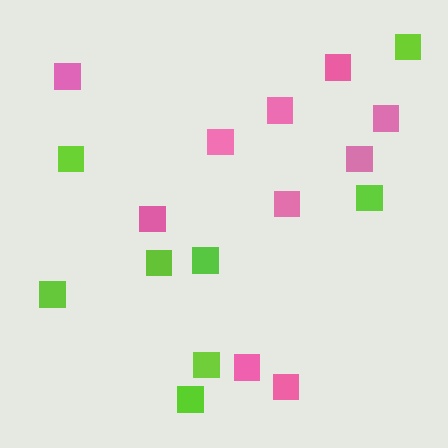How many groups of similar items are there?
There are 2 groups: one group of lime squares (8) and one group of pink squares (10).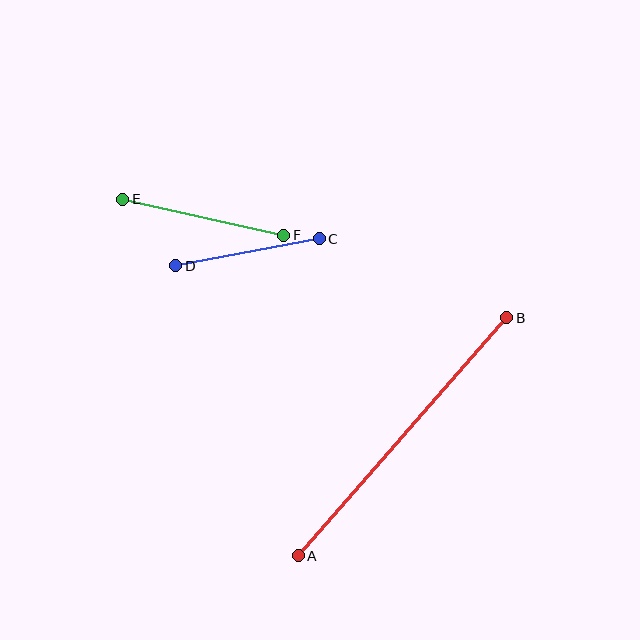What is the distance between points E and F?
The distance is approximately 165 pixels.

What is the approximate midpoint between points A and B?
The midpoint is at approximately (403, 437) pixels.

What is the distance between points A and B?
The distance is approximately 317 pixels.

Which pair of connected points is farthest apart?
Points A and B are farthest apart.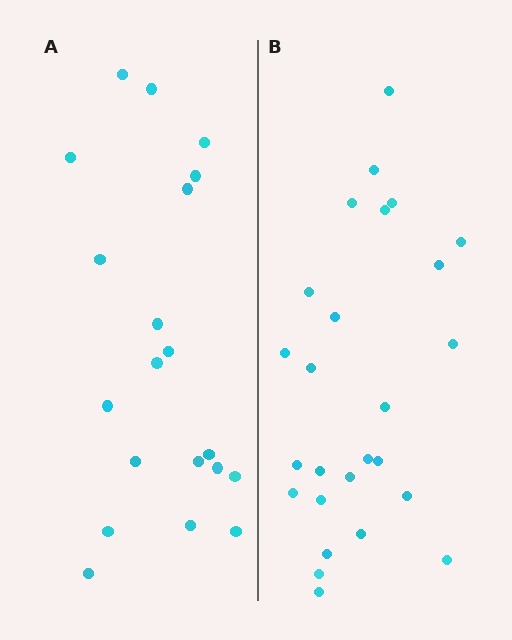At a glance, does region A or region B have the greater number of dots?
Region B (the right region) has more dots.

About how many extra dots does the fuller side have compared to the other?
Region B has about 6 more dots than region A.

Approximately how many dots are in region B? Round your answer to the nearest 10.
About 30 dots. (The exact count is 26, which rounds to 30.)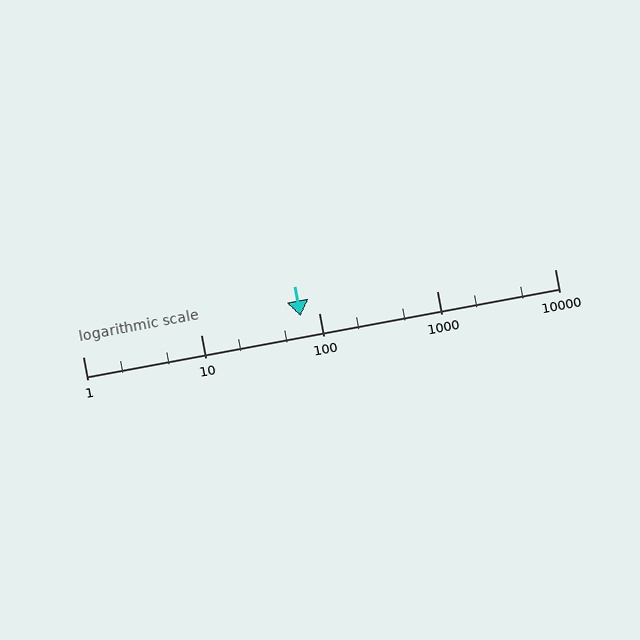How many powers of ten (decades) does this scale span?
The scale spans 4 decades, from 1 to 10000.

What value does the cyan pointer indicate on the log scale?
The pointer indicates approximately 70.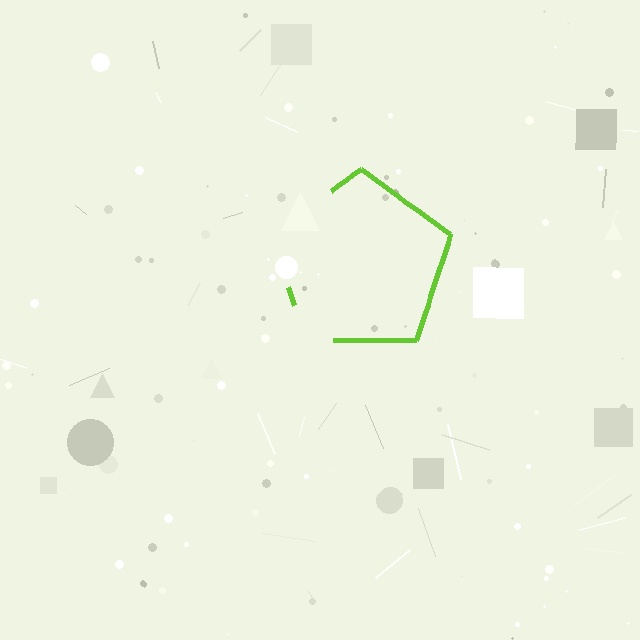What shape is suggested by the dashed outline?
The dashed outline suggests a pentagon.